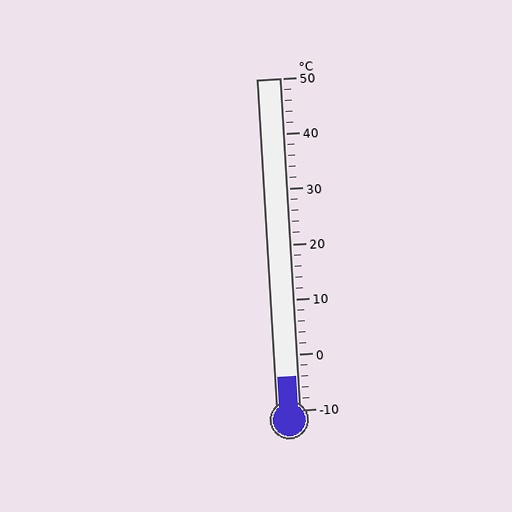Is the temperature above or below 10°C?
The temperature is below 10°C.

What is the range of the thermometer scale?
The thermometer scale ranges from -10°C to 50°C.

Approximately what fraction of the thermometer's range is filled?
The thermometer is filled to approximately 10% of its range.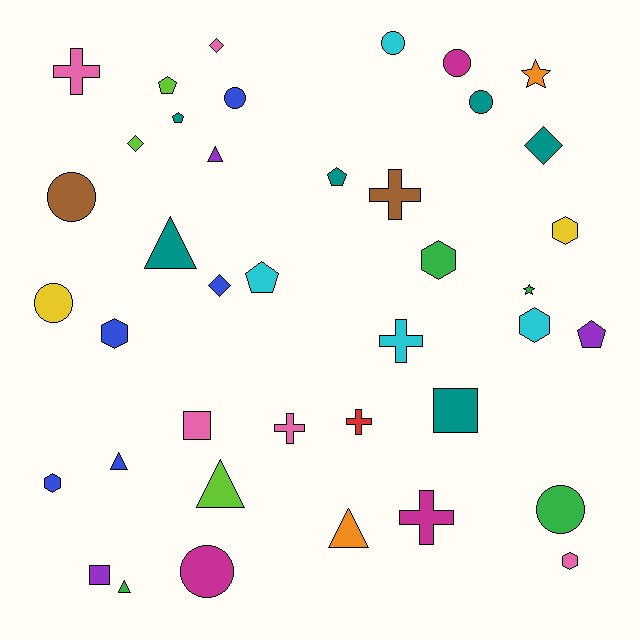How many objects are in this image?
There are 40 objects.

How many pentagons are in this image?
There are 5 pentagons.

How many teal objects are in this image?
There are 6 teal objects.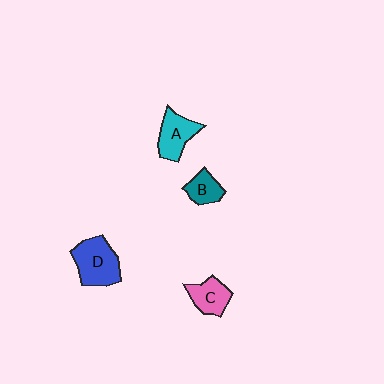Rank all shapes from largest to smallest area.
From largest to smallest: D (blue), A (cyan), C (pink), B (teal).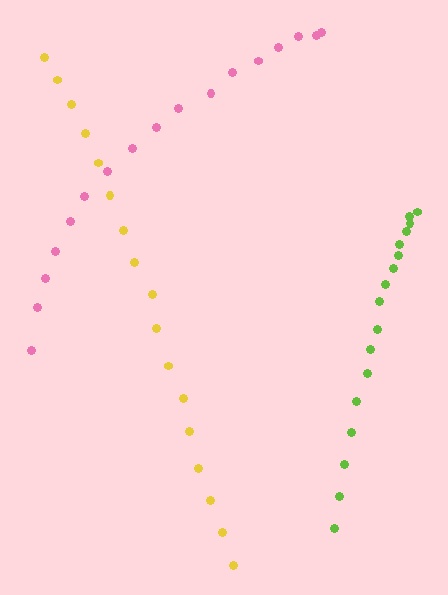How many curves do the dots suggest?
There are 3 distinct paths.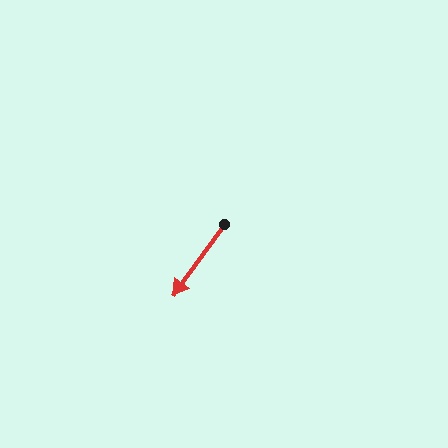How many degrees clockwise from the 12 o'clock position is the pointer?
Approximately 216 degrees.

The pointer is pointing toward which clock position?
Roughly 7 o'clock.